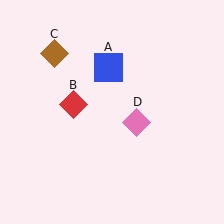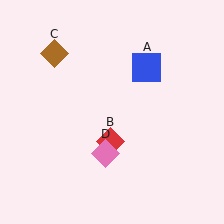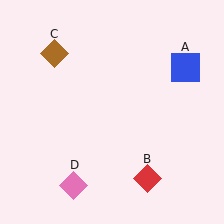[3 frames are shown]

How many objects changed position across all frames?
3 objects changed position: blue square (object A), red diamond (object B), pink diamond (object D).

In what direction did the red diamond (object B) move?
The red diamond (object B) moved down and to the right.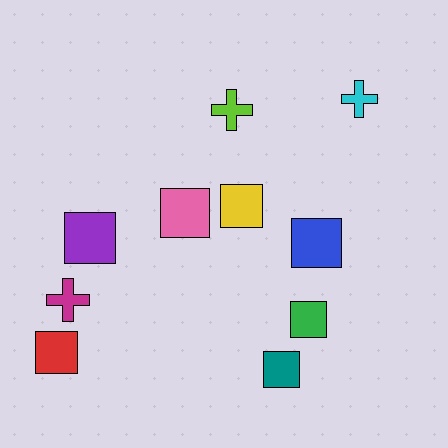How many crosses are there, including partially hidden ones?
There are 3 crosses.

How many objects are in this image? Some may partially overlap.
There are 10 objects.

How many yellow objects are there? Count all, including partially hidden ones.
There is 1 yellow object.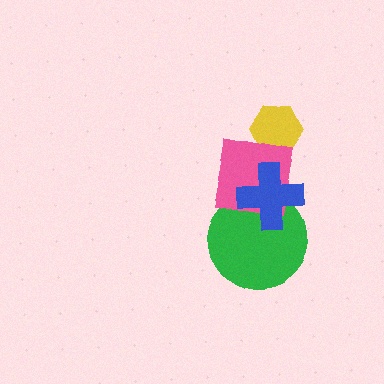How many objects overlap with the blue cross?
2 objects overlap with the blue cross.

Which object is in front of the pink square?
The blue cross is in front of the pink square.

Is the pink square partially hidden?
Yes, it is partially covered by another shape.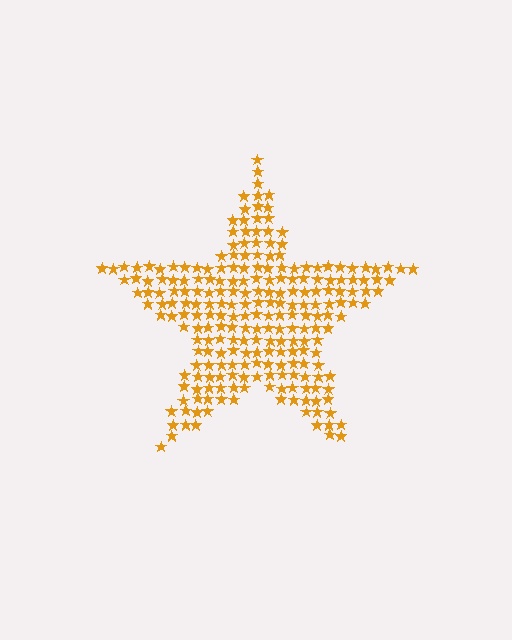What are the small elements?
The small elements are stars.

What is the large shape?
The large shape is a star.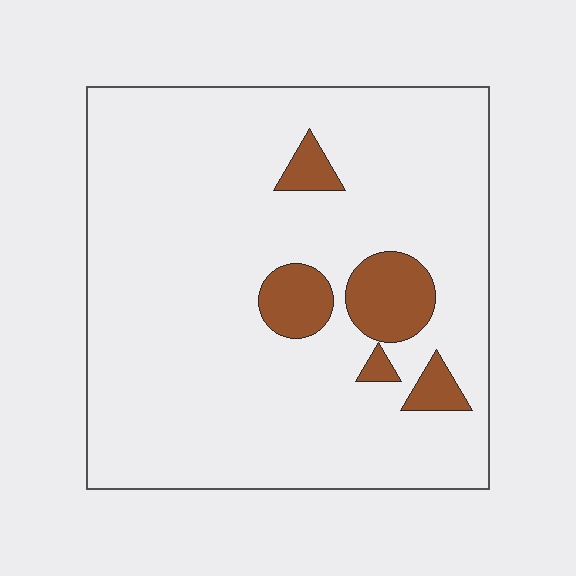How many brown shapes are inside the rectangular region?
5.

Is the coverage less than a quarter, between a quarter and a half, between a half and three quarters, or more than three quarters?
Less than a quarter.